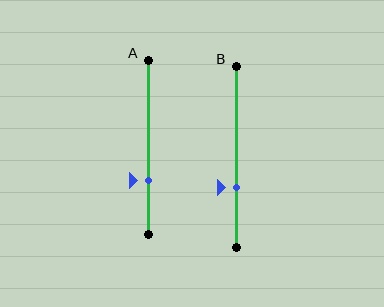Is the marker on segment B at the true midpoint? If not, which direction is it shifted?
No, the marker on segment B is shifted downward by about 17% of the segment length.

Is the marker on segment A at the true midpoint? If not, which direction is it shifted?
No, the marker on segment A is shifted downward by about 19% of the segment length.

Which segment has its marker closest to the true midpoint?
Segment B has its marker closest to the true midpoint.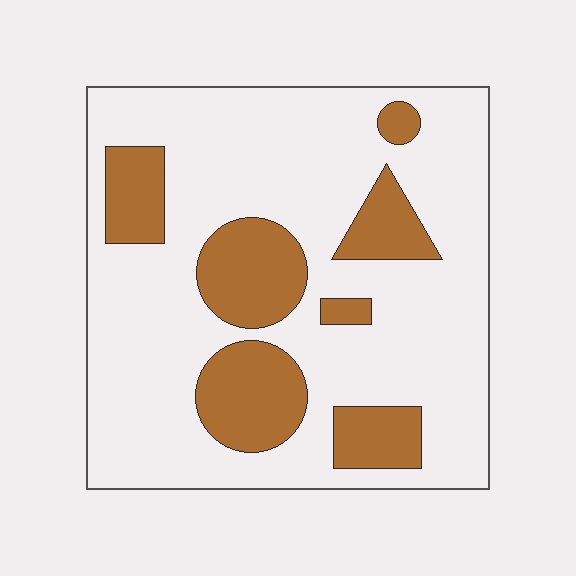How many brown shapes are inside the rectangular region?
7.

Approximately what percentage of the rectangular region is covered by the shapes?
Approximately 25%.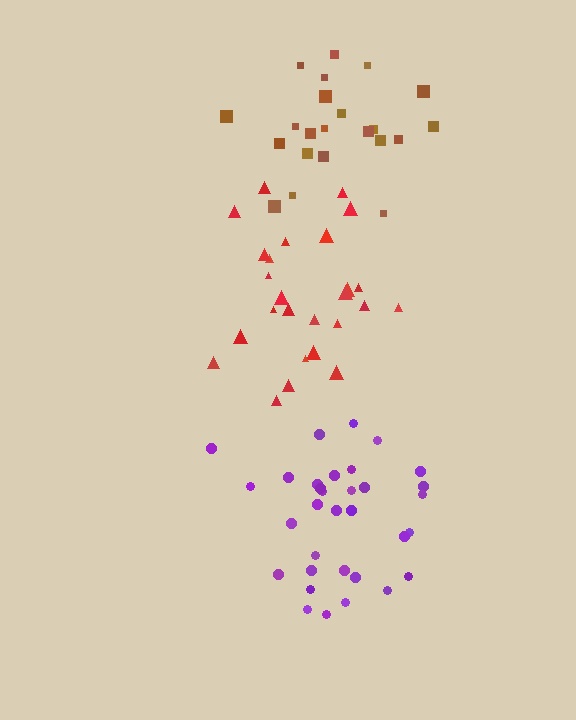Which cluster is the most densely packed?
Purple.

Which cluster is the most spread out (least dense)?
Red.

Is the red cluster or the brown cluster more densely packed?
Brown.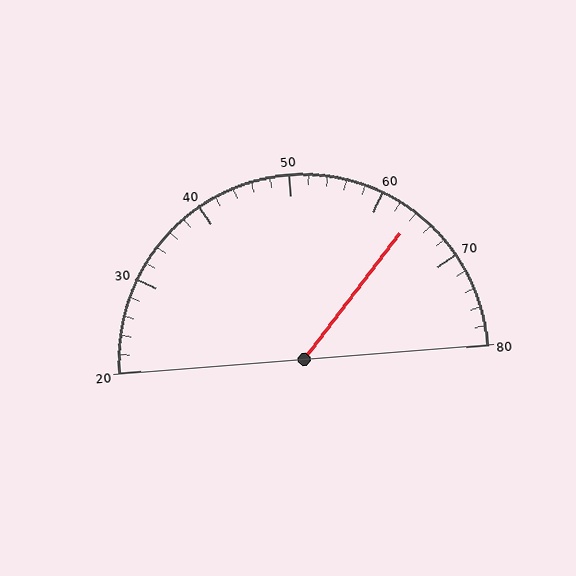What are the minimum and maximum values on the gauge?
The gauge ranges from 20 to 80.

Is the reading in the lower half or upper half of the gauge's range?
The reading is in the upper half of the range (20 to 80).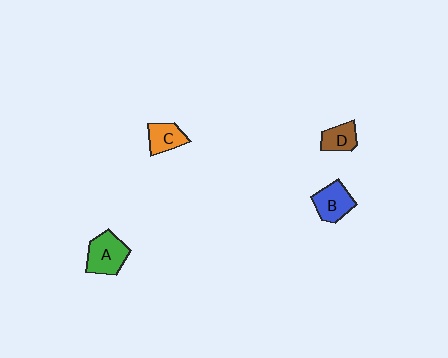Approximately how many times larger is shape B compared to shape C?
Approximately 1.3 times.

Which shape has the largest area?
Shape A (green).